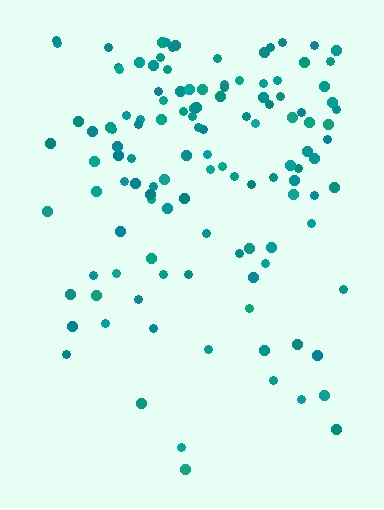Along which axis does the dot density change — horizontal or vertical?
Vertical.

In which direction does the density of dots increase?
From bottom to top, with the top side densest.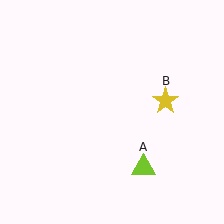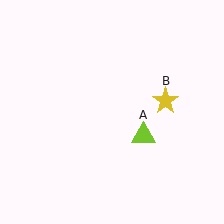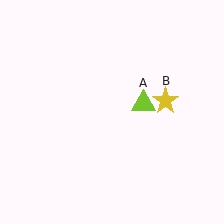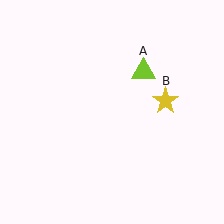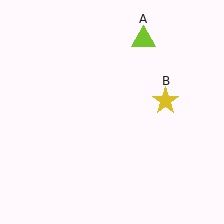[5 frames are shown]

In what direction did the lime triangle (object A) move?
The lime triangle (object A) moved up.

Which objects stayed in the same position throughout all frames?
Yellow star (object B) remained stationary.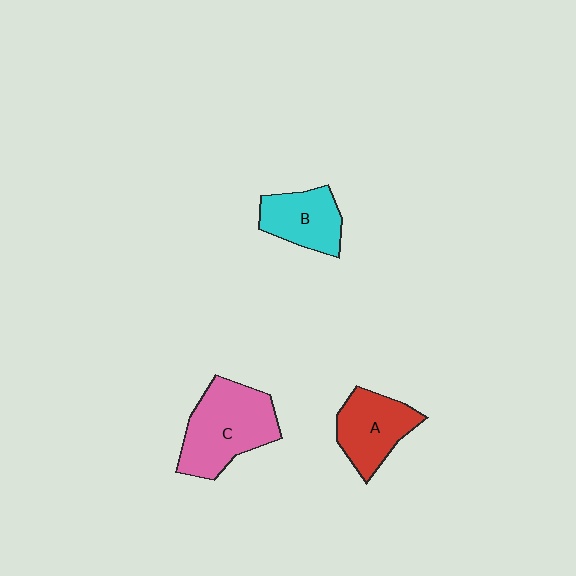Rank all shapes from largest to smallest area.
From largest to smallest: C (pink), A (red), B (cyan).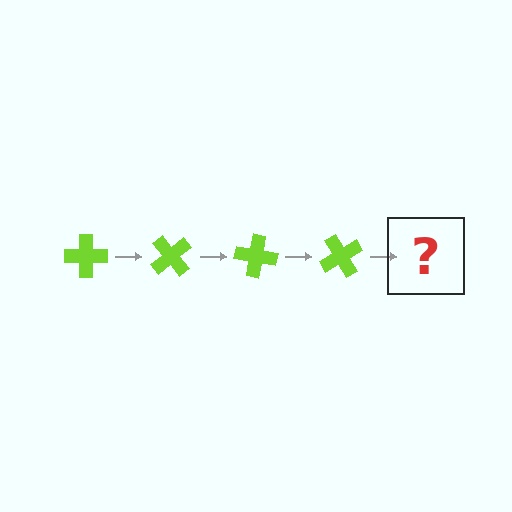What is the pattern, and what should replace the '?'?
The pattern is that the cross rotates 50 degrees each step. The '?' should be a lime cross rotated 200 degrees.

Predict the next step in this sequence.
The next step is a lime cross rotated 200 degrees.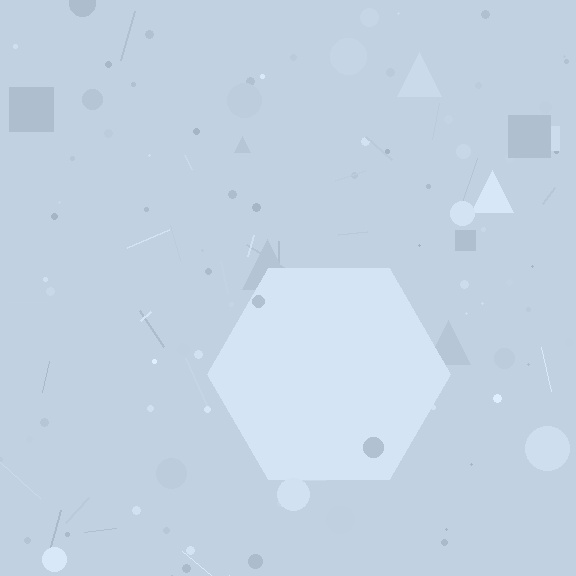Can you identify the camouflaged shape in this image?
The camouflaged shape is a hexagon.